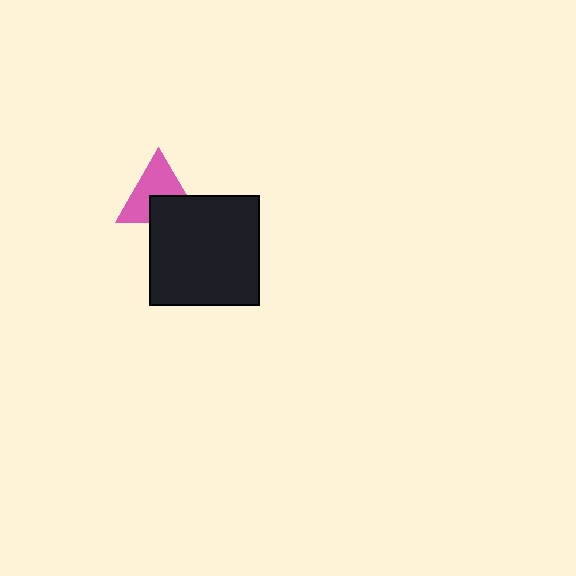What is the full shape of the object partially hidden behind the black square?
The partially hidden object is a pink triangle.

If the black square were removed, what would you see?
You would see the complete pink triangle.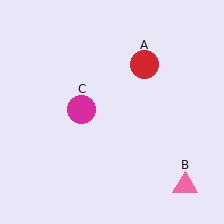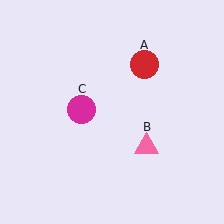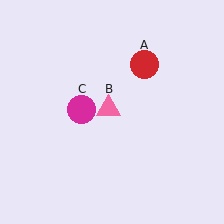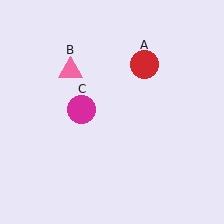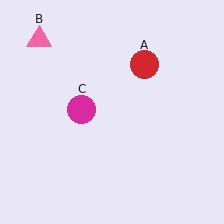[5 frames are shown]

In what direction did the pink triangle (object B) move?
The pink triangle (object B) moved up and to the left.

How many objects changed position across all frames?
1 object changed position: pink triangle (object B).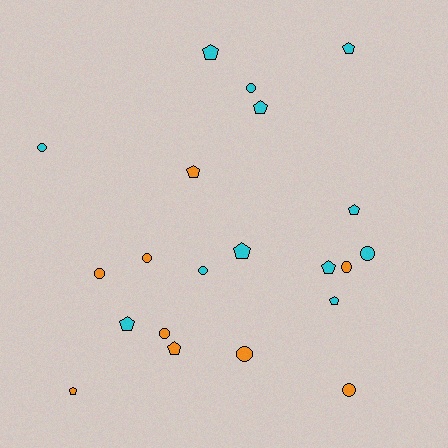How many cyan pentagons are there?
There are 8 cyan pentagons.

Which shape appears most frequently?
Pentagon, with 11 objects.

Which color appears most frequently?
Cyan, with 12 objects.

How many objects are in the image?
There are 21 objects.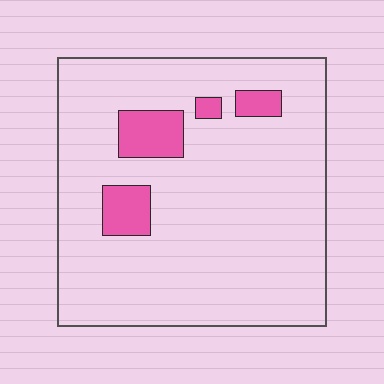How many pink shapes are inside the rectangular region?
4.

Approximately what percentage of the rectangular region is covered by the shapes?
Approximately 10%.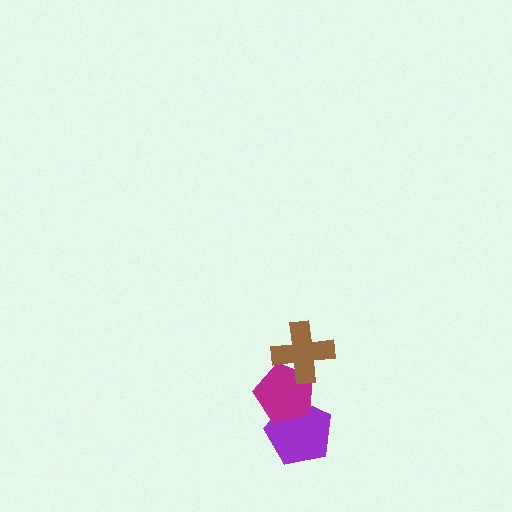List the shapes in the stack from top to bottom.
From top to bottom: the brown cross, the magenta pentagon, the purple pentagon.